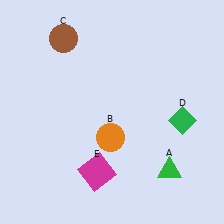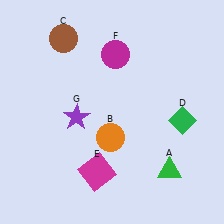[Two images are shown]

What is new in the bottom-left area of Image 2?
A purple star (G) was added in the bottom-left area of Image 2.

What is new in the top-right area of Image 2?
A magenta circle (F) was added in the top-right area of Image 2.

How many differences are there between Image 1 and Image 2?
There are 2 differences between the two images.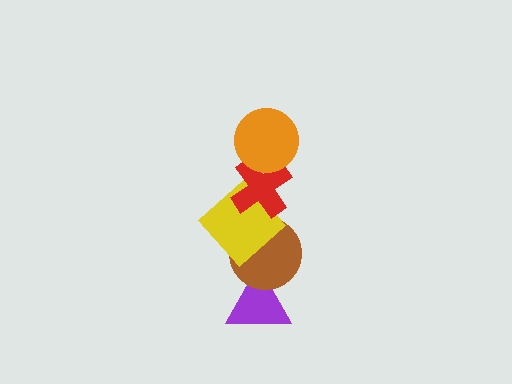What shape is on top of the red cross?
The orange circle is on top of the red cross.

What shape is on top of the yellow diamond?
The red cross is on top of the yellow diamond.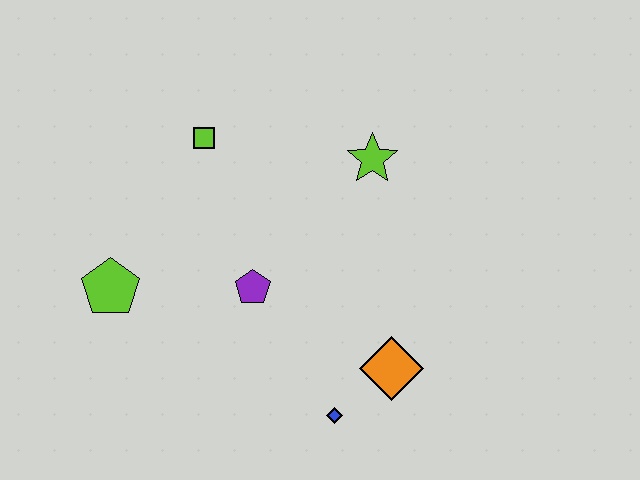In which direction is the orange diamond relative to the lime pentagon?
The orange diamond is to the right of the lime pentagon.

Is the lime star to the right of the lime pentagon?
Yes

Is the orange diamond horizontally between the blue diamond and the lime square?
No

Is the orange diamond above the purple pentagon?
No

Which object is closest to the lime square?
The purple pentagon is closest to the lime square.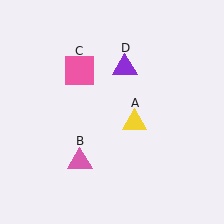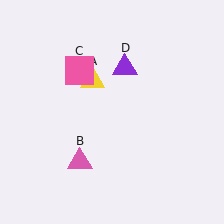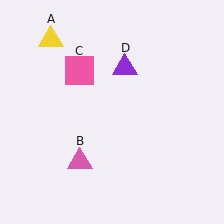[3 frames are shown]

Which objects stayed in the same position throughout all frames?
Pink triangle (object B) and pink square (object C) and purple triangle (object D) remained stationary.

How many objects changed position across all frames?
1 object changed position: yellow triangle (object A).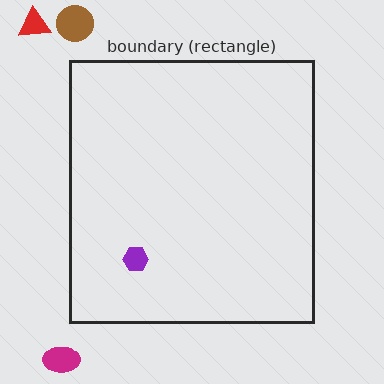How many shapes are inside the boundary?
1 inside, 3 outside.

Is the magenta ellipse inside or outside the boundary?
Outside.